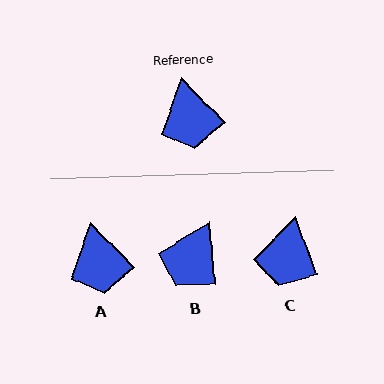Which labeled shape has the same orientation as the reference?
A.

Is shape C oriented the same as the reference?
No, it is off by about 24 degrees.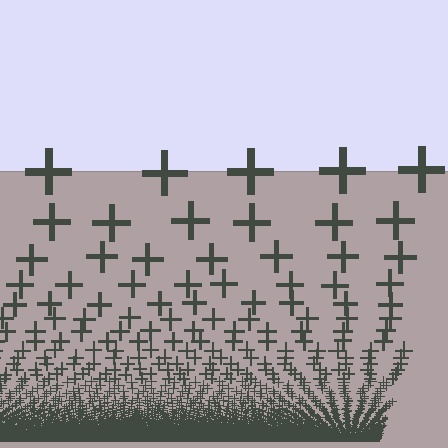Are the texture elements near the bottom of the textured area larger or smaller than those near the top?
Smaller. The gradient is inverted — elements near the bottom are smaller and denser.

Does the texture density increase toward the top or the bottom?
Density increases toward the bottom.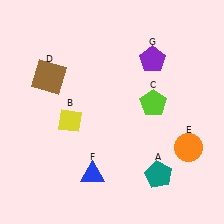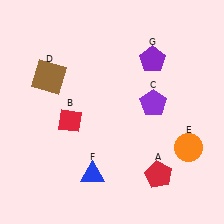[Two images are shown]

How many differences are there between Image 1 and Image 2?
There are 3 differences between the two images.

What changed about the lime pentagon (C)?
In Image 1, C is lime. In Image 2, it changed to purple.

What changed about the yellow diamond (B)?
In Image 1, B is yellow. In Image 2, it changed to red.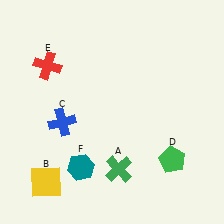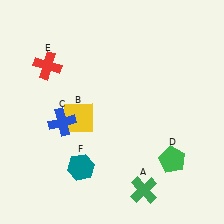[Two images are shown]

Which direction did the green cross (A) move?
The green cross (A) moved right.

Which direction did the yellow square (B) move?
The yellow square (B) moved up.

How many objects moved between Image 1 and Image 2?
2 objects moved between the two images.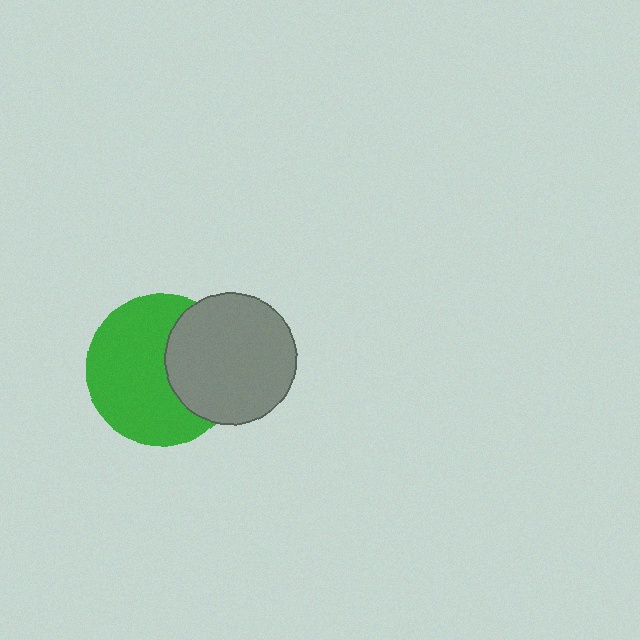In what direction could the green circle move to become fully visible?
The green circle could move left. That would shift it out from behind the gray circle entirely.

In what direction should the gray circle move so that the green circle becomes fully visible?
The gray circle should move right. That is the shortest direction to clear the overlap and leave the green circle fully visible.